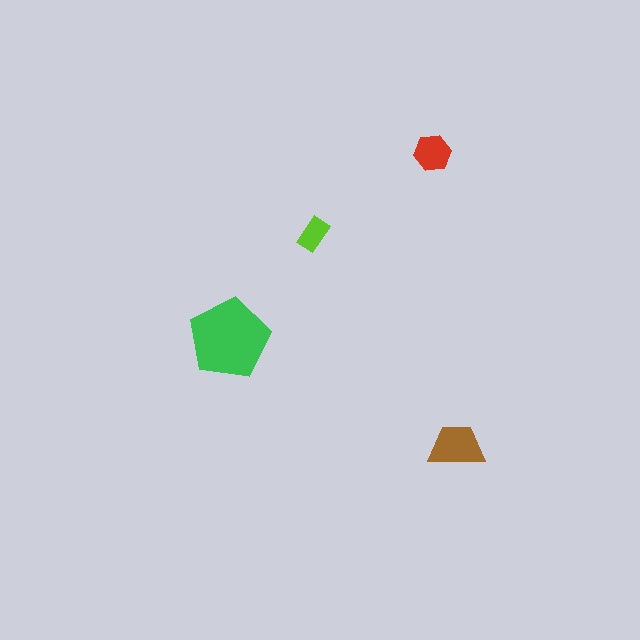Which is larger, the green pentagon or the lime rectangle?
The green pentagon.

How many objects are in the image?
There are 4 objects in the image.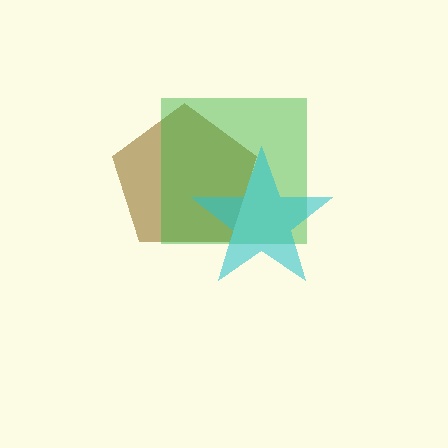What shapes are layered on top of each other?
The layered shapes are: a brown pentagon, a green square, a cyan star.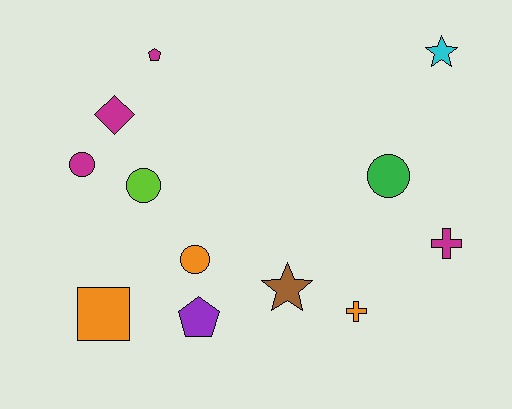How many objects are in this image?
There are 12 objects.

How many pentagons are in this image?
There are 2 pentagons.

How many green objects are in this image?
There is 1 green object.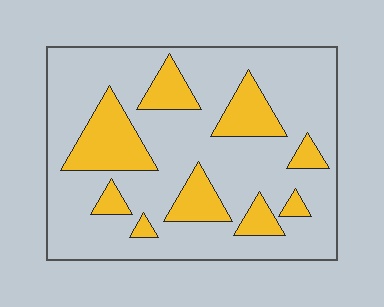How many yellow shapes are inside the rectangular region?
9.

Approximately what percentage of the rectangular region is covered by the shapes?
Approximately 25%.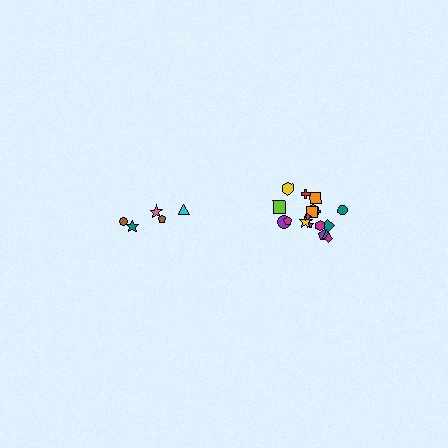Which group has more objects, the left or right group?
The right group.